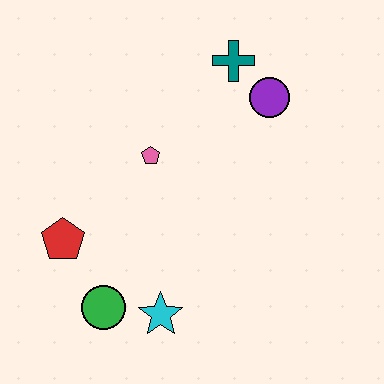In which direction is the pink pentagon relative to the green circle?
The pink pentagon is above the green circle.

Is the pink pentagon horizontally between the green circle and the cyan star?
Yes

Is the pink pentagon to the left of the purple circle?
Yes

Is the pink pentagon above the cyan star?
Yes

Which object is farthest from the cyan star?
The teal cross is farthest from the cyan star.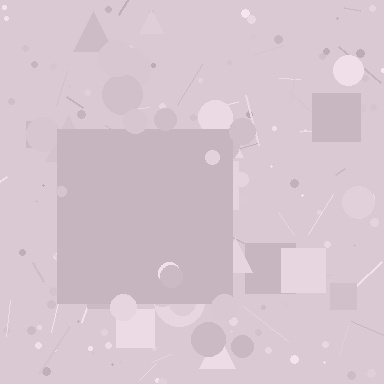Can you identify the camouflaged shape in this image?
The camouflaged shape is a square.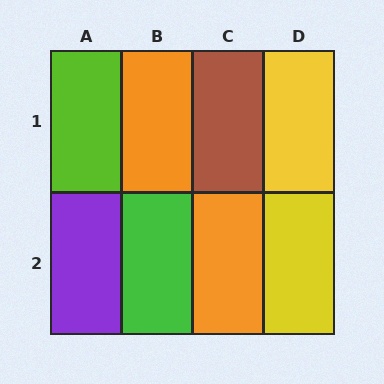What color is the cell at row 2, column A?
Purple.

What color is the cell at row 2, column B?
Green.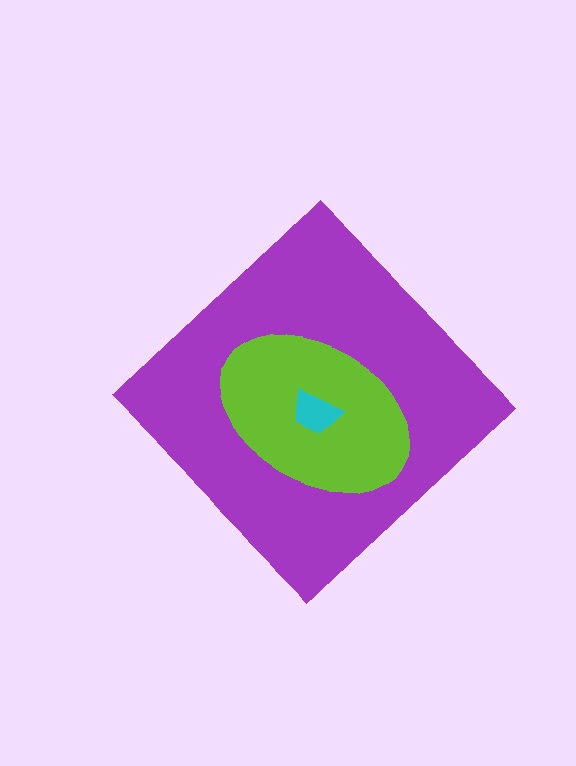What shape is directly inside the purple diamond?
The lime ellipse.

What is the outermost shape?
The purple diamond.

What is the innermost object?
The cyan trapezoid.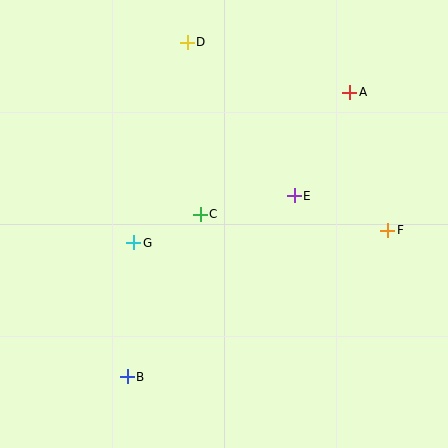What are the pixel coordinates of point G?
Point G is at (134, 243).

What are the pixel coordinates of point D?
Point D is at (187, 42).